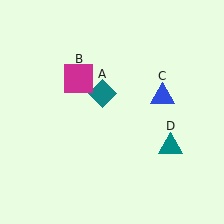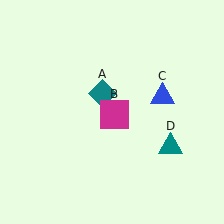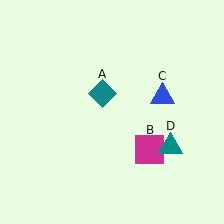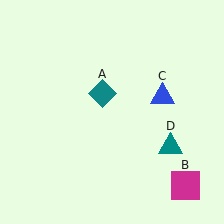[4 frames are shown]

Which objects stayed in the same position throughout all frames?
Teal diamond (object A) and blue triangle (object C) and teal triangle (object D) remained stationary.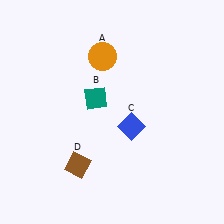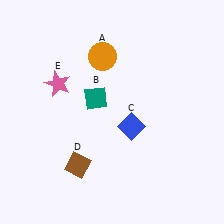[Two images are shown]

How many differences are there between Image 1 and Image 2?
There is 1 difference between the two images.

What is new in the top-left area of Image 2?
A pink star (E) was added in the top-left area of Image 2.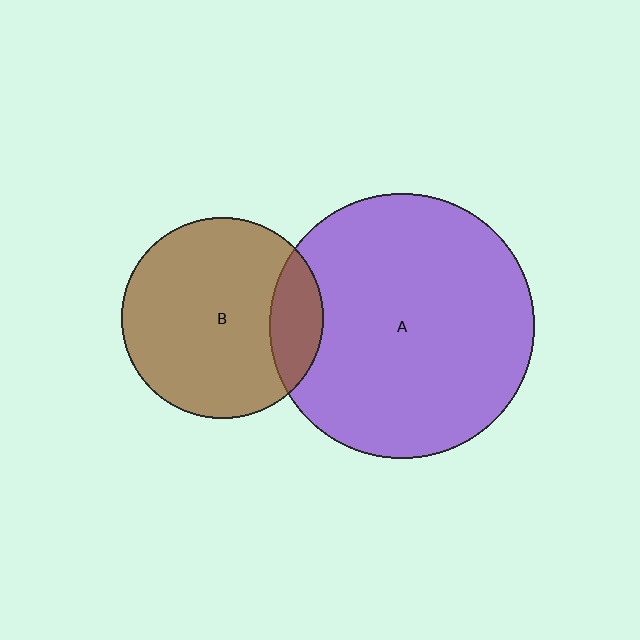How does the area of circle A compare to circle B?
Approximately 1.7 times.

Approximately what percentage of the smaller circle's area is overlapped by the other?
Approximately 15%.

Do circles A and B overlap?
Yes.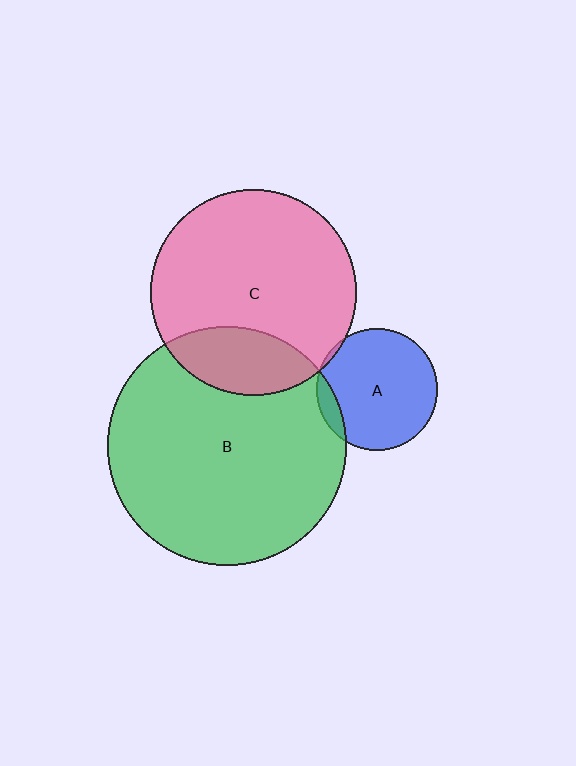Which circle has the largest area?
Circle B (green).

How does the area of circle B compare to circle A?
Approximately 3.9 times.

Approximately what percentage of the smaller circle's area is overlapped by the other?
Approximately 10%.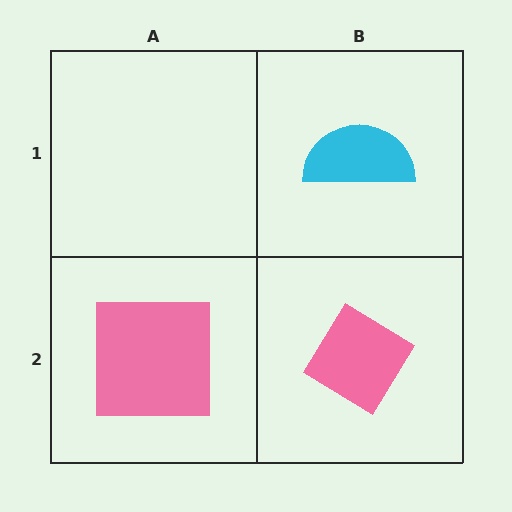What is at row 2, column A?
A pink square.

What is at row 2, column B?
A pink diamond.